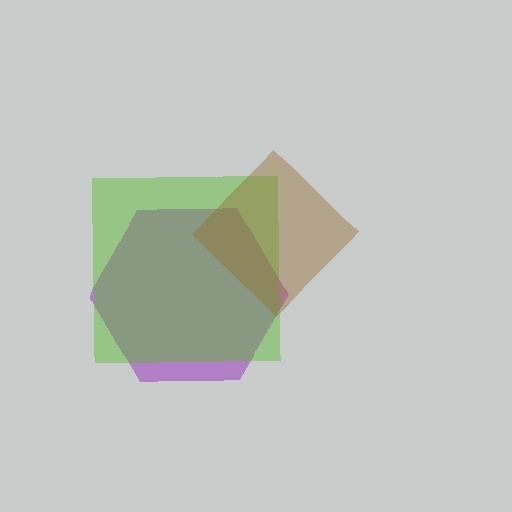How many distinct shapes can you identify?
There are 3 distinct shapes: a purple hexagon, a lime square, a brown diamond.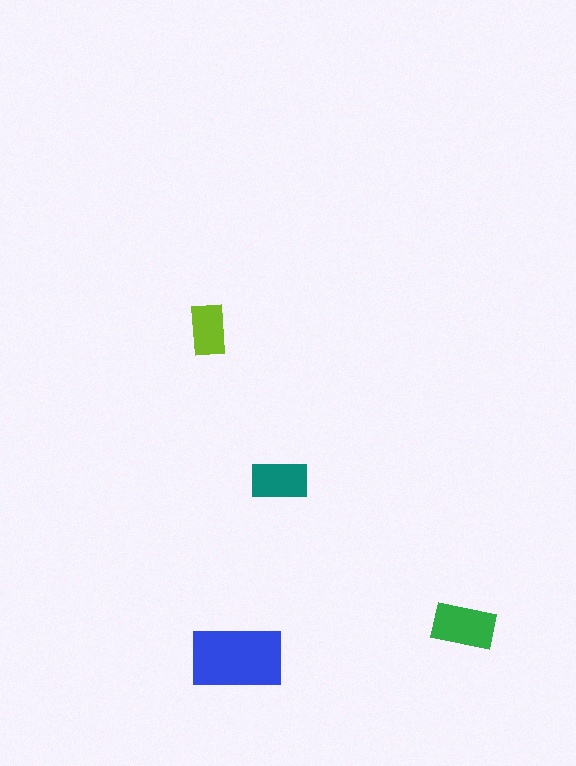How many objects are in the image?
There are 4 objects in the image.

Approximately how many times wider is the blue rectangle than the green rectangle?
About 1.5 times wider.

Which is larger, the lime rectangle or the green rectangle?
The green one.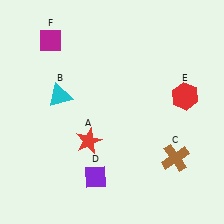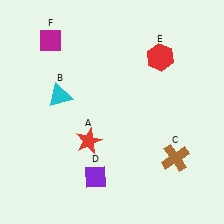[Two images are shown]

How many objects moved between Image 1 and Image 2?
1 object moved between the two images.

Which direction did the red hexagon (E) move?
The red hexagon (E) moved up.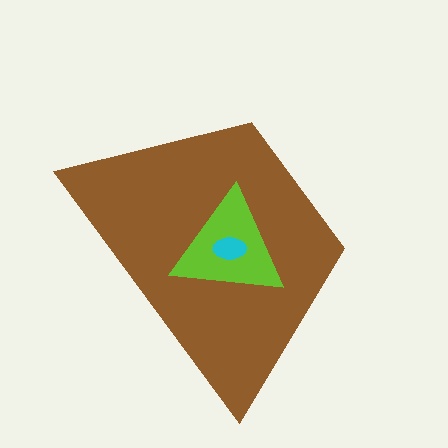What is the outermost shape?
The brown trapezoid.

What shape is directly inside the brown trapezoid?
The lime triangle.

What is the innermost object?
The cyan ellipse.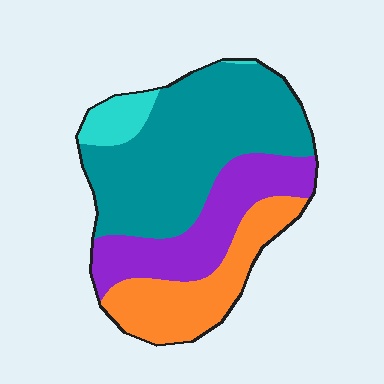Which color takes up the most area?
Teal, at roughly 45%.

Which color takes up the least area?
Cyan, at roughly 5%.